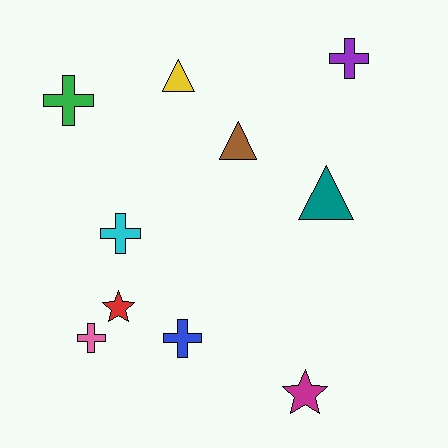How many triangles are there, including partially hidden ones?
There are 3 triangles.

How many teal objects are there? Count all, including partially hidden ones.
There is 1 teal object.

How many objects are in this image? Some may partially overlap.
There are 10 objects.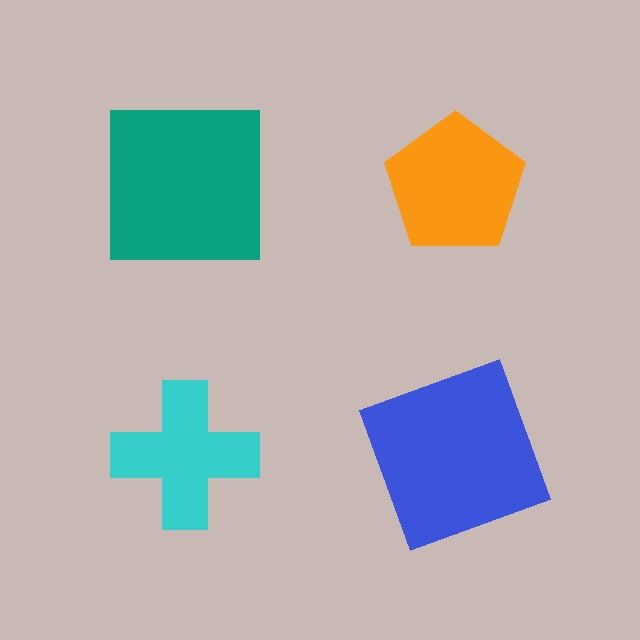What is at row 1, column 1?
A teal square.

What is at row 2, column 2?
A blue square.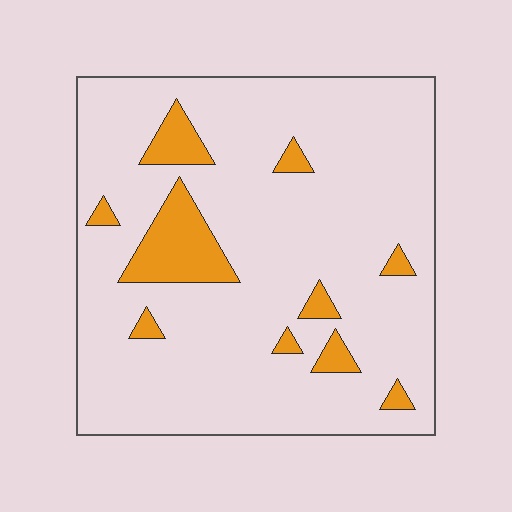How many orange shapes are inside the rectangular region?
10.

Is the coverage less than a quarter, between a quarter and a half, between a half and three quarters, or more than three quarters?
Less than a quarter.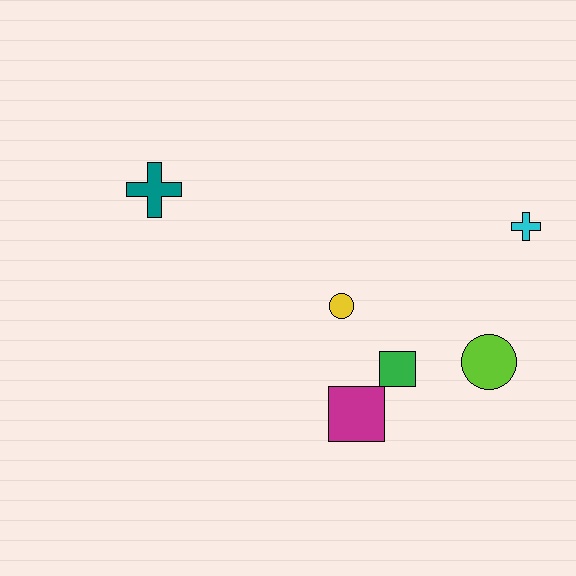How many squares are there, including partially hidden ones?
There are 2 squares.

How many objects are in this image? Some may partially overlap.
There are 6 objects.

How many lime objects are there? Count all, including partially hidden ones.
There is 1 lime object.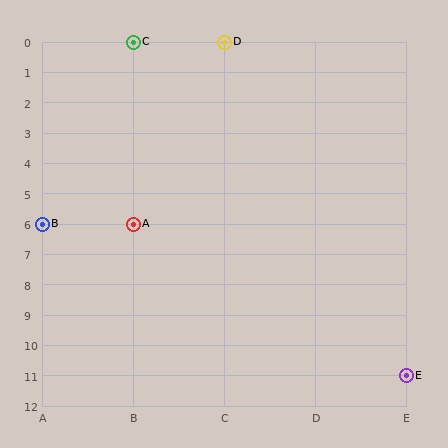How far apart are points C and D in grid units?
Points C and D are 1 column apart.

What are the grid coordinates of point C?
Point C is at grid coordinates (B, 0).